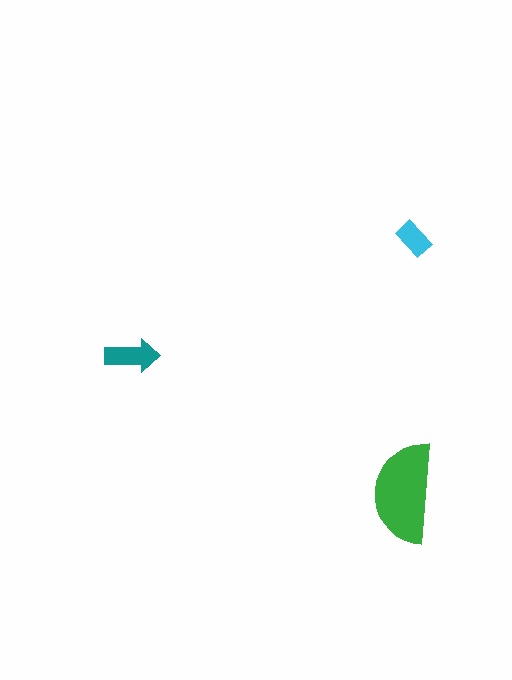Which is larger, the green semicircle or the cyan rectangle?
The green semicircle.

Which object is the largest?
The green semicircle.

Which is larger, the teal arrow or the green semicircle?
The green semicircle.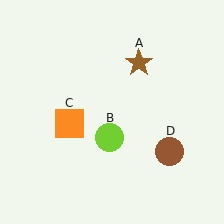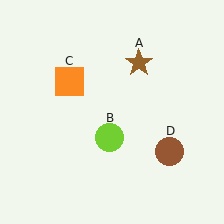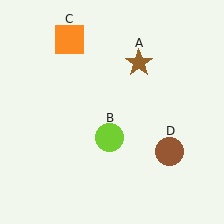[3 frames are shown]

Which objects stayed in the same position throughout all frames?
Brown star (object A) and lime circle (object B) and brown circle (object D) remained stationary.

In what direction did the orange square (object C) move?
The orange square (object C) moved up.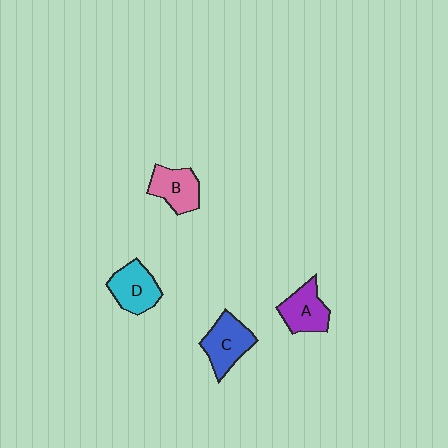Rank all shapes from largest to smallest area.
From largest to smallest: C (blue), D (cyan), A (purple), B (pink).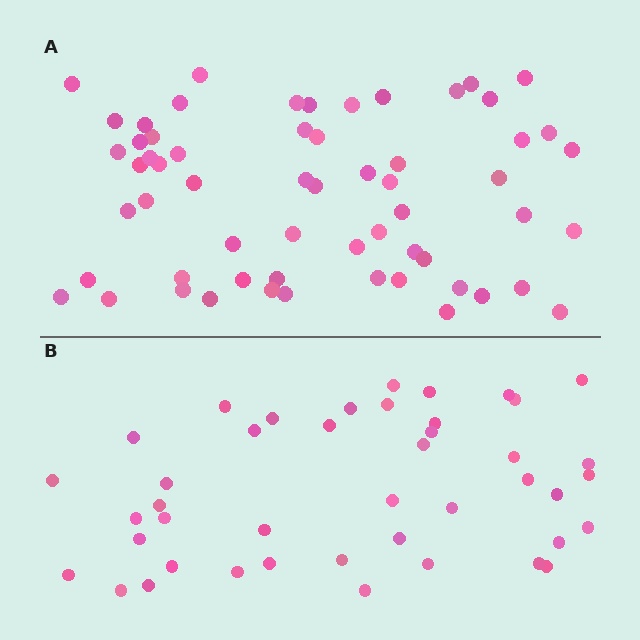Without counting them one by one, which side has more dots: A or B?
Region A (the top region) has more dots.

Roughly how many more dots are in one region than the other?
Region A has approximately 15 more dots than region B.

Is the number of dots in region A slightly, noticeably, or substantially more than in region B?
Region A has noticeably more, but not dramatically so. The ratio is roughly 1.4 to 1.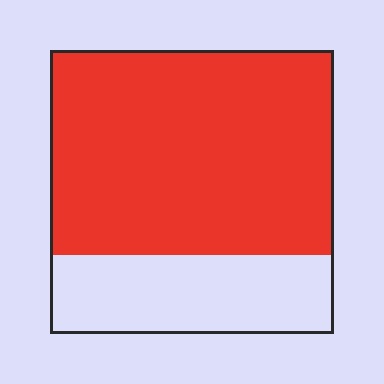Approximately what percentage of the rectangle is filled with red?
Approximately 70%.